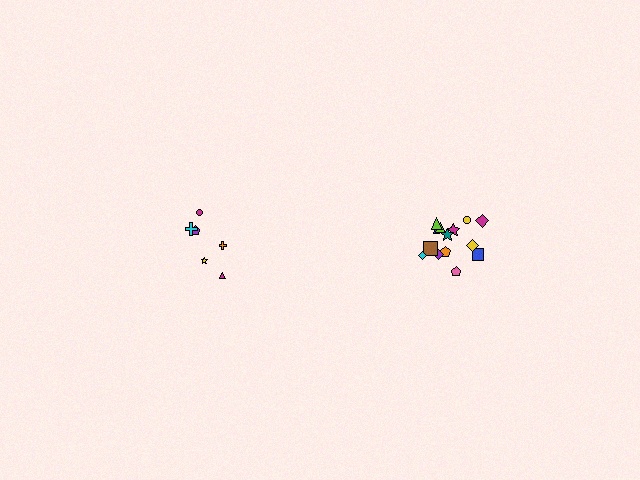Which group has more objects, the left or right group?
The right group.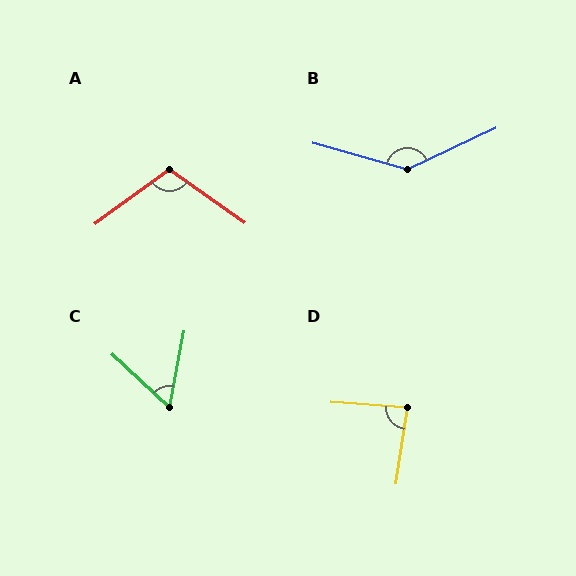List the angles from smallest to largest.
C (58°), D (86°), A (108°), B (139°).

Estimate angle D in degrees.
Approximately 86 degrees.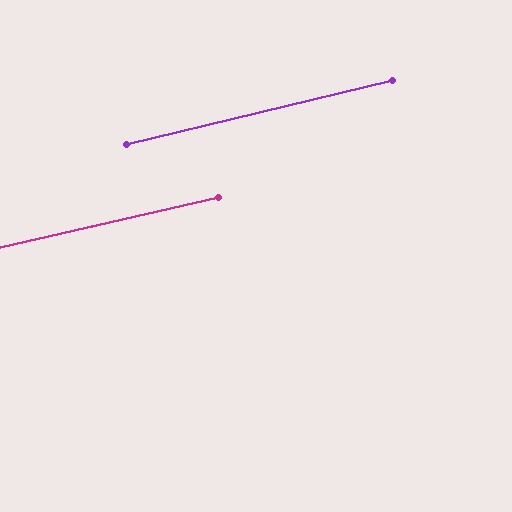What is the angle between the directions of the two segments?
Approximately 1 degree.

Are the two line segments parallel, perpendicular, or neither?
Parallel — their directions differ by only 0.7°.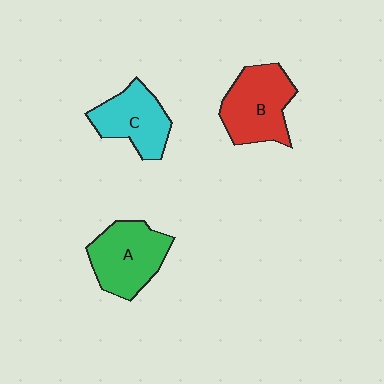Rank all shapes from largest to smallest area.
From largest to smallest: B (red), A (green), C (cyan).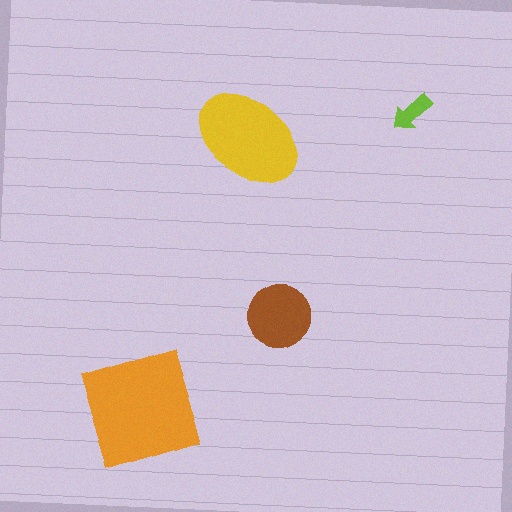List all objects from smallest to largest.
The lime arrow, the brown circle, the yellow ellipse, the orange square.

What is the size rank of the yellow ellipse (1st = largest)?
2nd.